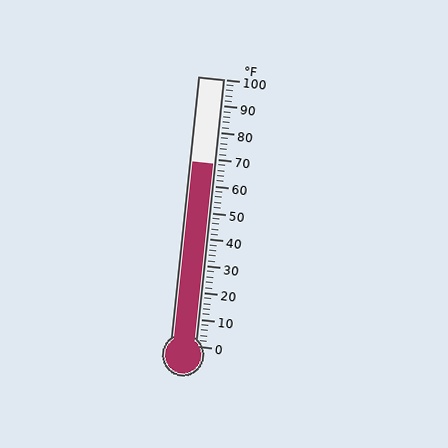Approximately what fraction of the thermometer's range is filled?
The thermometer is filled to approximately 70% of its range.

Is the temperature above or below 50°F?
The temperature is above 50°F.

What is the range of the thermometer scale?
The thermometer scale ranges from 0°F to 100°F.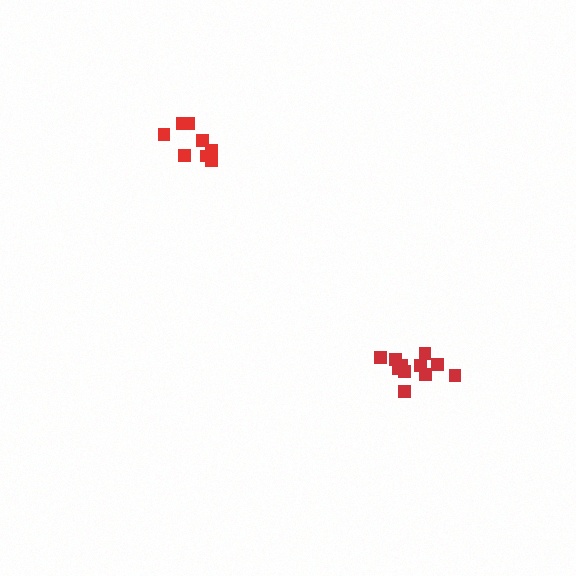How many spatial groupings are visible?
There are 2 spatial groupings.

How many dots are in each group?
Group 1: 8 dots, Group 2: 11 dots (19 total).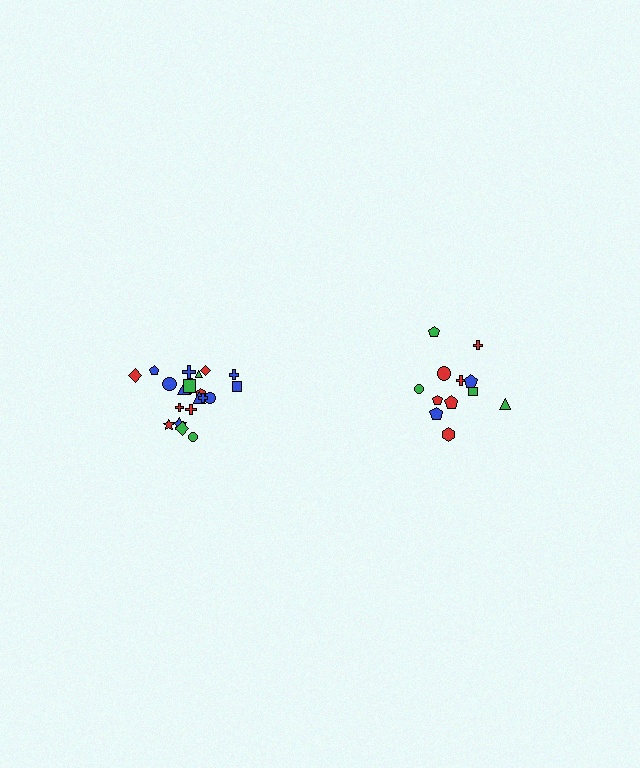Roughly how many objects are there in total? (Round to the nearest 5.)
Roughly 35 objects in total.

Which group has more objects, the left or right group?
The left group.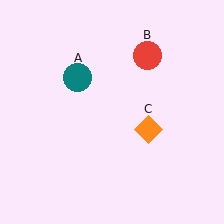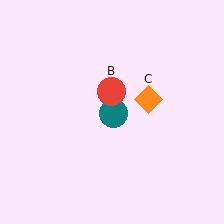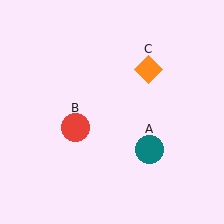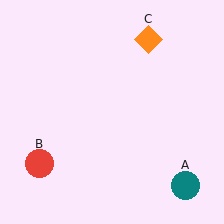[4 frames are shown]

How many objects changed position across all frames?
3 objects changed position: teal circle (object A), red circle (object B), orange diamond (object C).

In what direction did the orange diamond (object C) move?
The orange diamond (object C) moved up.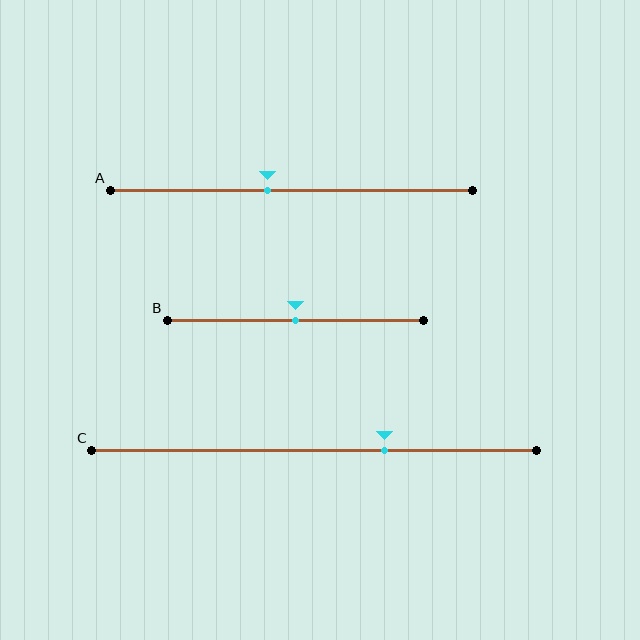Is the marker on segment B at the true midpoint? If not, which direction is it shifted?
Yes, the marker on segment B is at the true midpoint.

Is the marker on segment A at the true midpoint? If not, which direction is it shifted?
No, the marker on segment A is shifted to the left by about 7% of the segment length.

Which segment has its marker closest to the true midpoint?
Segment B has its marker closest to the true midpoint.